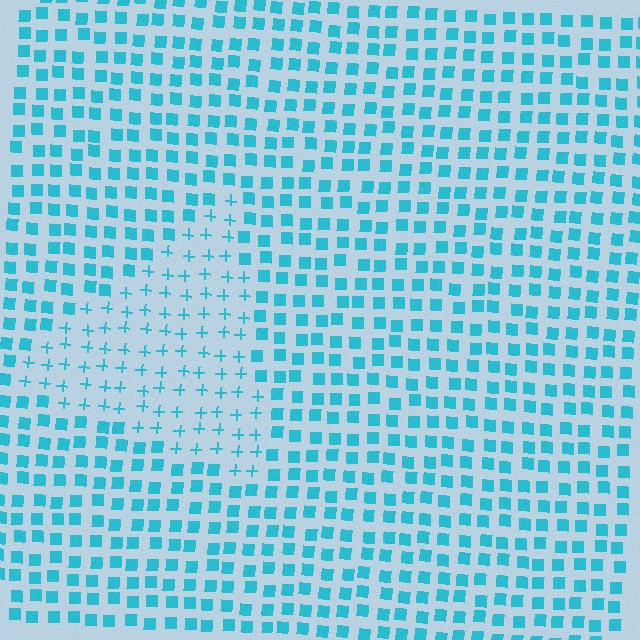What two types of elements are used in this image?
The image uses plus signs inside the triangle region and squares outside it.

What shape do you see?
I see a triangle.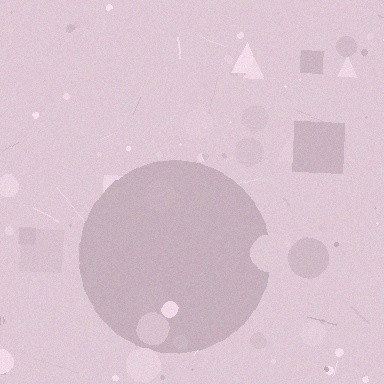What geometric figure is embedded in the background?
A circle is embedded in the background.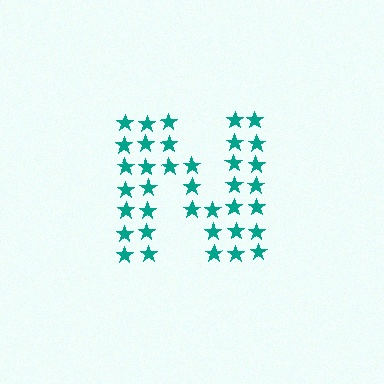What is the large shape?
The large shape is the letter N.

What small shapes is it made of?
It is made of small stars.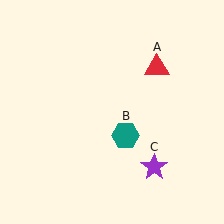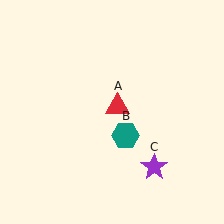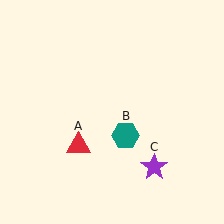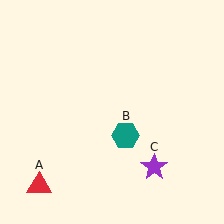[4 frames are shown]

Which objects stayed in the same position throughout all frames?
Teal hexagon (object B) and purple star (object C) remained stationary.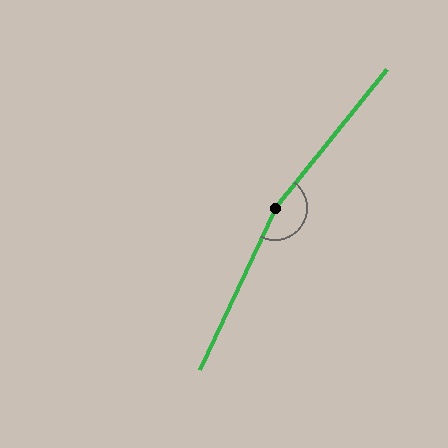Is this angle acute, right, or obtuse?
It is obtuse.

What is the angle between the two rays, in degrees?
Approximately 166 degrees.